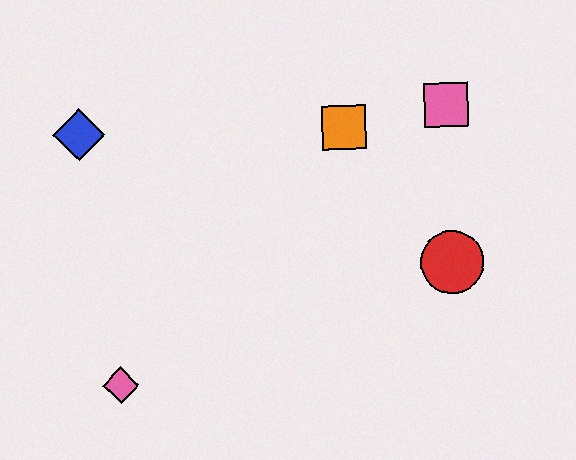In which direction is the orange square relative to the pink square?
The orange square is to the left of the pink square.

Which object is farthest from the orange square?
The pink diamond is farthest from the orange square.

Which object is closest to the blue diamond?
The pink diamond is closest to the blue diamond.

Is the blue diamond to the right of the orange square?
No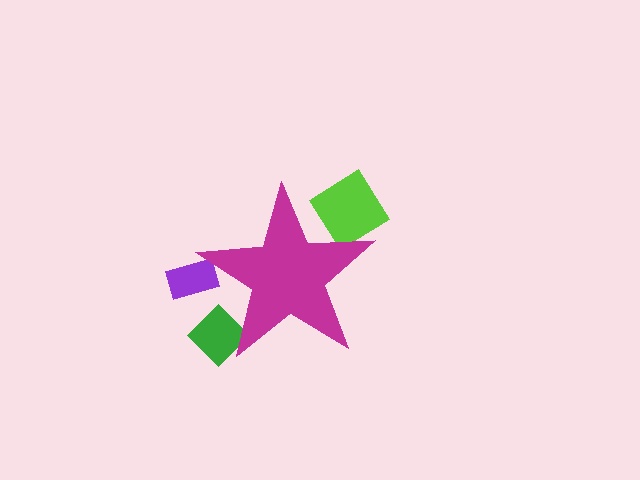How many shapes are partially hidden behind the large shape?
3 shapes are partially hidden.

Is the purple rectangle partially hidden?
Yes, the purple rectangle is partially hidden behind the magenta star.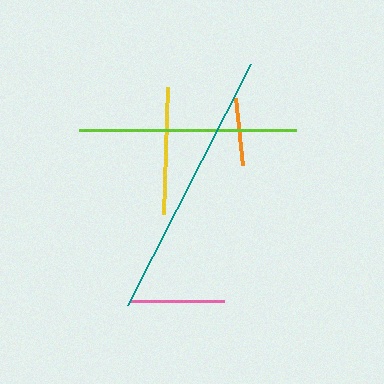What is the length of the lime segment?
The lime segment is approximately 216 pixels long.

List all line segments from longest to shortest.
From longest to shortest: teal, lime, yellow, pink, orange.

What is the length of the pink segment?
The pink segment is approximately 93 pixels long.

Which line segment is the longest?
The teal line is the longest at approximately 271 pixels.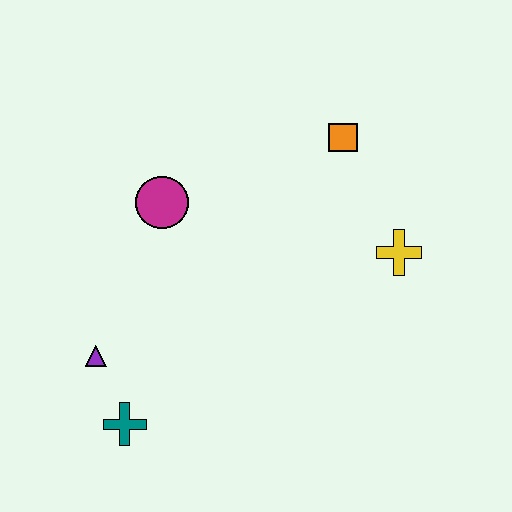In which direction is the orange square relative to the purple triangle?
The orange square is to the right of the purple triangle.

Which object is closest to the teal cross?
The purple triangle is closest to the teal cross.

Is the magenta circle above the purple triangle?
Yes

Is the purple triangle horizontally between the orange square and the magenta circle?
No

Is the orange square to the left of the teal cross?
No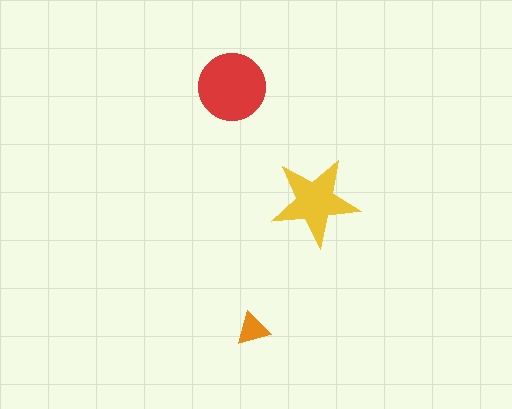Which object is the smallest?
The orange triangle.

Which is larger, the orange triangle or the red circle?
The red circle.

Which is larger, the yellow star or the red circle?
The red circle.